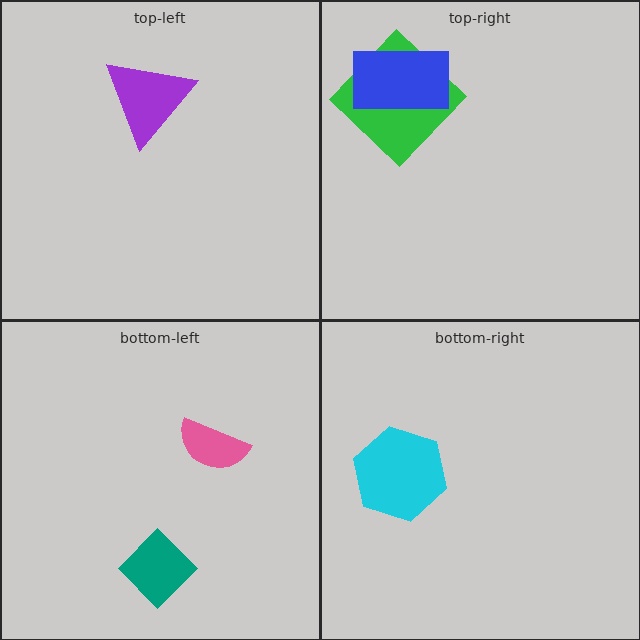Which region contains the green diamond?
The top-right region.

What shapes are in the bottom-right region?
The cyan hexagon.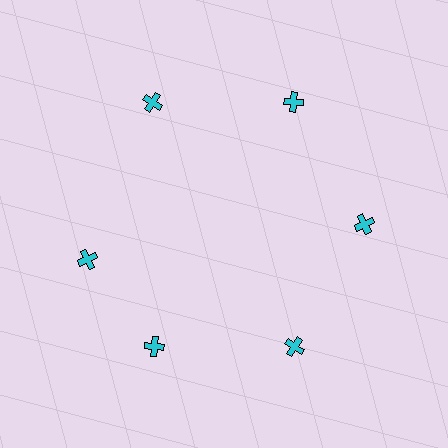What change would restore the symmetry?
The symmetry would be restored by rotating it back into even spacing with its neighbors so that all 6 crosses sit at equal angles and equal distance from the center.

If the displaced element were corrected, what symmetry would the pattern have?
It would have 6-fold rotational symmetry — the pattern would map onto itself every 60 degrees.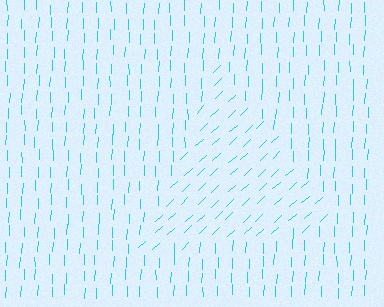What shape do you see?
I see a triangle.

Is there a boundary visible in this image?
Yes, there is a texture boundary formed by a change in line orientation.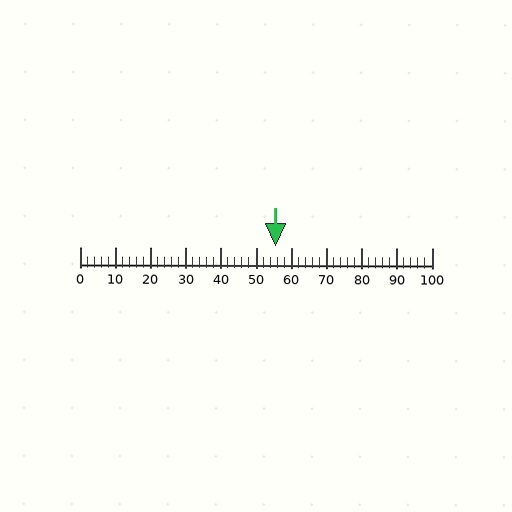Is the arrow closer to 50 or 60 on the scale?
The arrow is closer to 60.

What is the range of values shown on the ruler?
The ruler shows values from 0 to 100.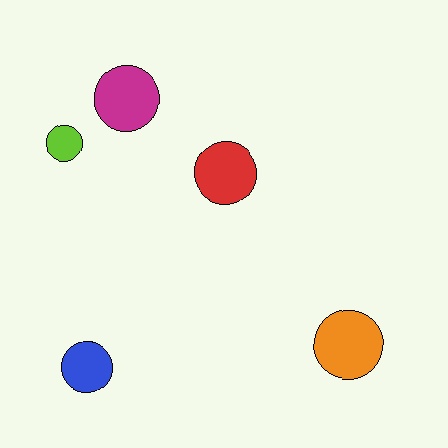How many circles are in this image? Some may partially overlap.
There are 5 circles.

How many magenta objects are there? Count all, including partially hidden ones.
There is 1 magenta object.